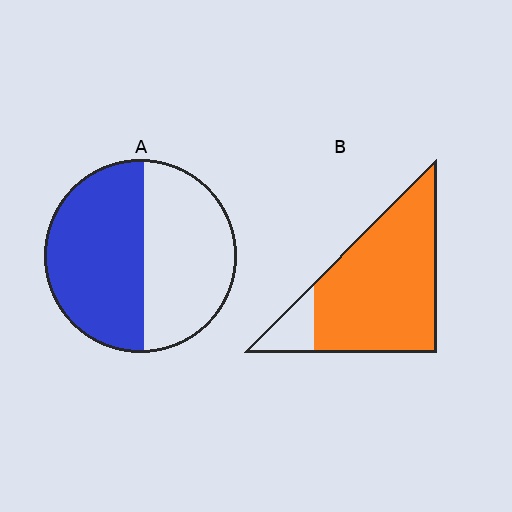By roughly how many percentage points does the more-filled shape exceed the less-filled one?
By roughly 35 percentage points (B over A).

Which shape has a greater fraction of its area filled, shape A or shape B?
Shape B.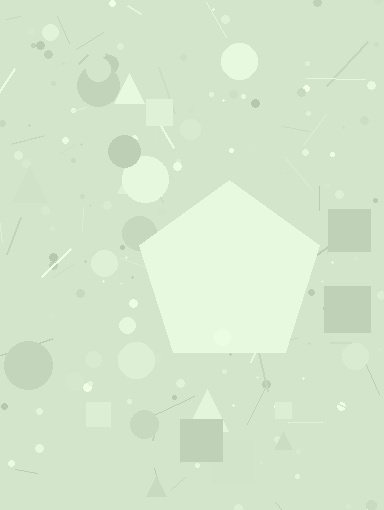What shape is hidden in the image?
A pentagon is hidden in the image.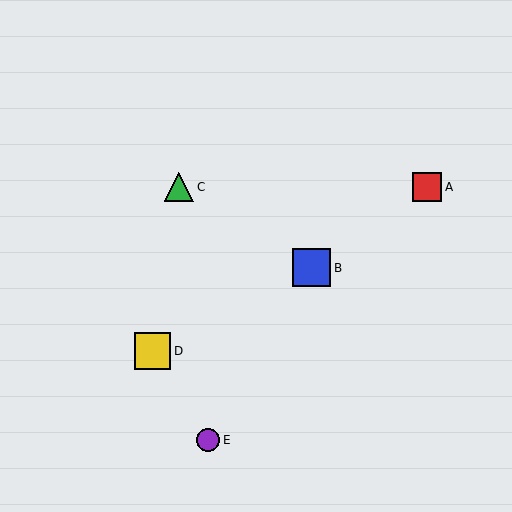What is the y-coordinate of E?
Object E is at y≈440.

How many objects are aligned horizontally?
2 objects (A, C) are aligned horizontally.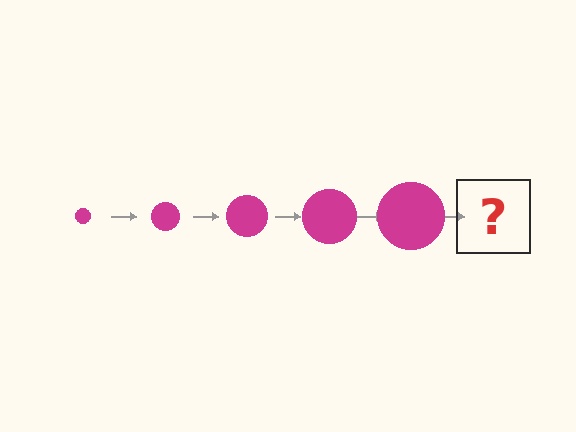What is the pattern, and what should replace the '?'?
The pattern is that the circle gets progressively larger each step. The '?' should be a magenta circle, larger than the previous one.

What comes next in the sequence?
The next element should be a magenta circle, larger than the previous one.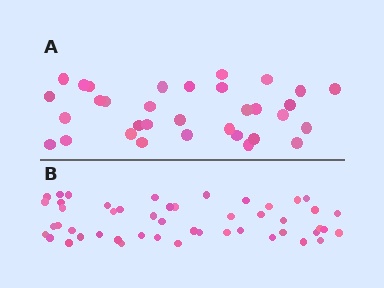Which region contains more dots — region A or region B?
Region B (the bottom region) has more dots.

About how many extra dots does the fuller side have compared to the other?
Region B has approximately 15 more dots than region A.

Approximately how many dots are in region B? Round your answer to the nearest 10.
About 50 dots. (The exact count is 49, which rounds to 50.)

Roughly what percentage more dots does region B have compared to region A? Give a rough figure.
About 50% more.